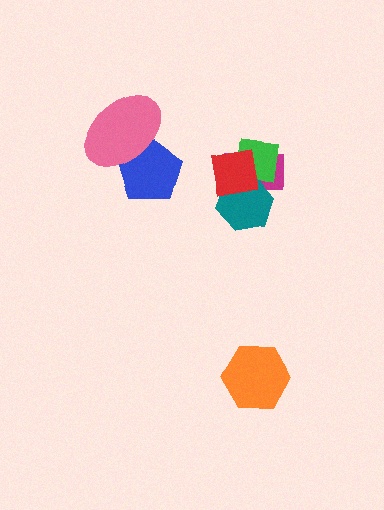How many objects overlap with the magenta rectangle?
3 objects overlap with the magenta rectangle.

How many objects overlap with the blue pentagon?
1 object overlaps with the blue pentagon.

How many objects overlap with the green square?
3 objects overlap with the green square.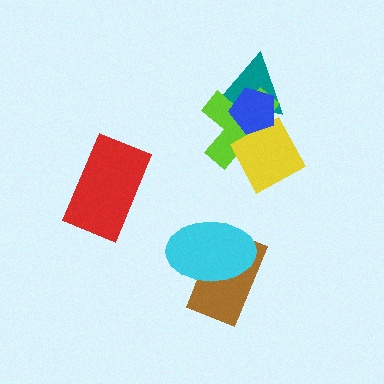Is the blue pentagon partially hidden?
No, no other shape covers it.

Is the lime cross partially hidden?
Yes, it is partially covered by another shape.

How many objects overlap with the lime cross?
3 objects overlap with the lime cross.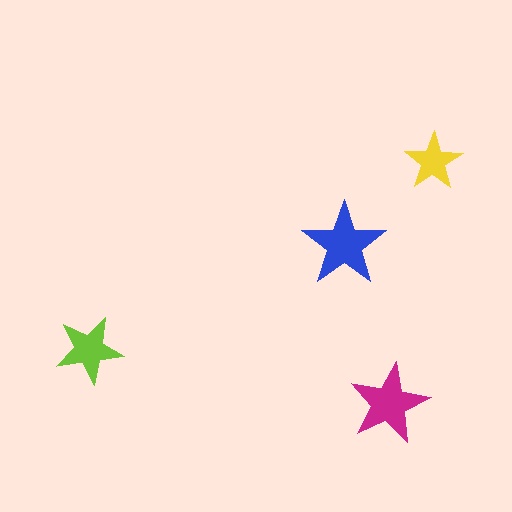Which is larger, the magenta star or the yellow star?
The magenta one.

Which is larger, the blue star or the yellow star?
The blue one.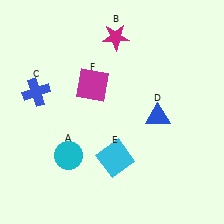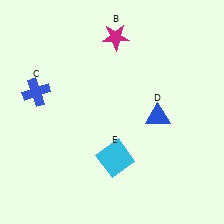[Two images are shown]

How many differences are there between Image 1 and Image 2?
There are 2 differences between the two images.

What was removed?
The cyan circle (A), the magenta square (F) were removed in Image 2.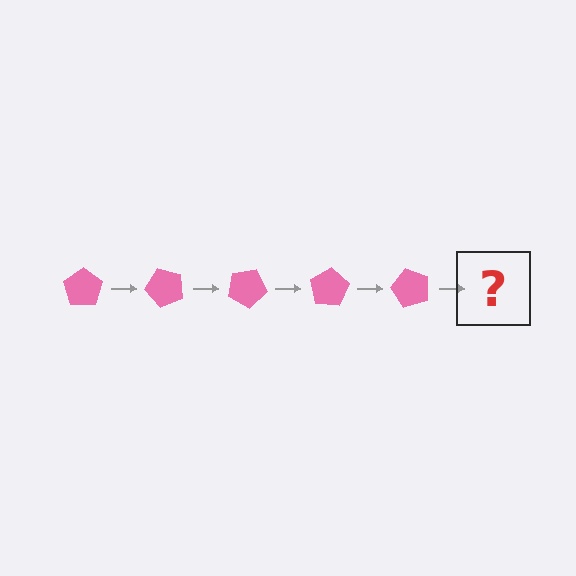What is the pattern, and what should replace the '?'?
The pattern is that the pentagon rotates 50 degrees each step. The '?' should be a pink pentagon rotated 250 degrees.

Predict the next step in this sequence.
The next step is a pink pentagon rotated 250 degrees.